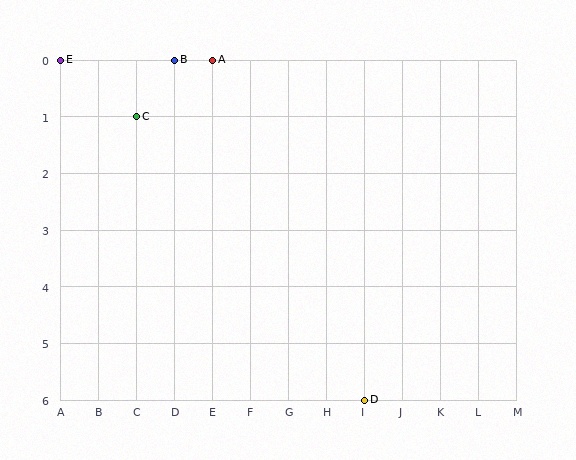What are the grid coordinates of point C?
Point C is at grid coordinates (C, 1).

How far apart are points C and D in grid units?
Points C and D are 6 columns and 5 rows apart (about 7.8 grid units diagonally).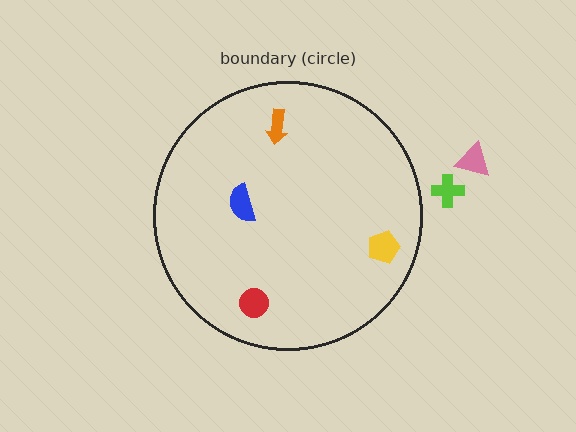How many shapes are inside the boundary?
4 inside, 2 outside.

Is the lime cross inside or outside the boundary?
Outside.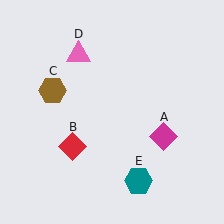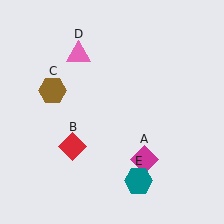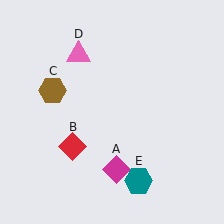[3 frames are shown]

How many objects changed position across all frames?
1 object changed position: magenta diamond (object A).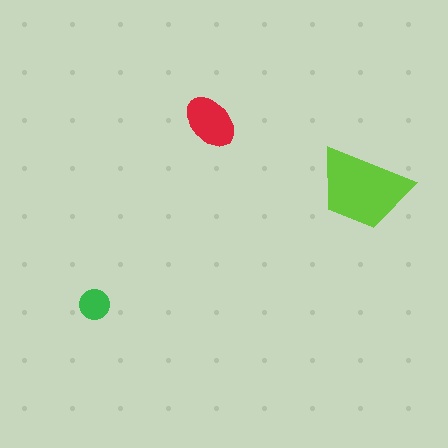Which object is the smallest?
The green circle.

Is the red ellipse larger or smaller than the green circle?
Larger.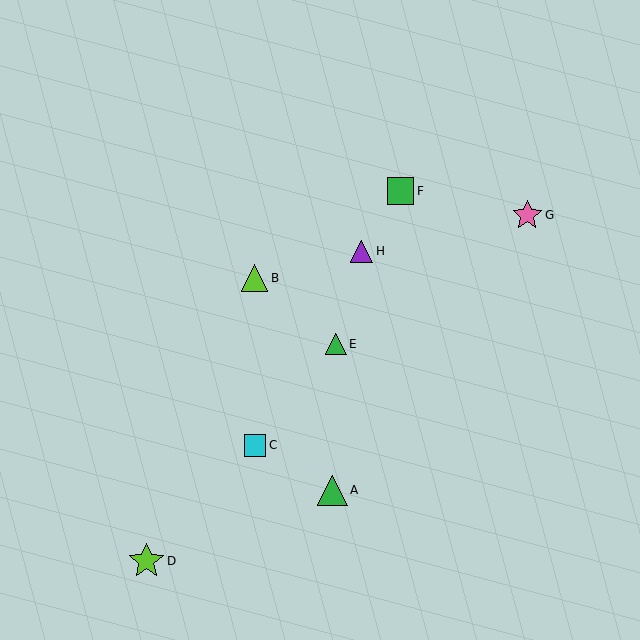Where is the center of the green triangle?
The center of the green triangle is at (332, 490).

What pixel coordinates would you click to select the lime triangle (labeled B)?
Click at (255, 278) to select the lime triangle B.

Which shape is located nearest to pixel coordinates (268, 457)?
The cyan square (labeled C) at (255, 445) is nearest to that location.